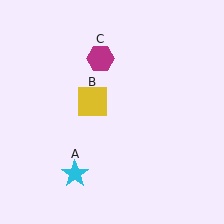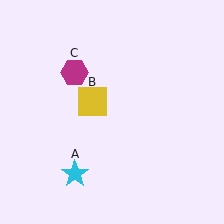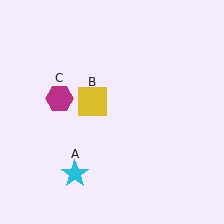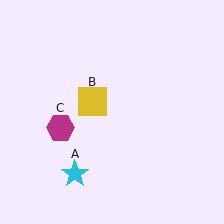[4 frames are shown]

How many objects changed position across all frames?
1 object changed position: magenta hexagon (object C).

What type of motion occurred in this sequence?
The magenta hexagon (object C) rotated counterclockwise around the center of the scene.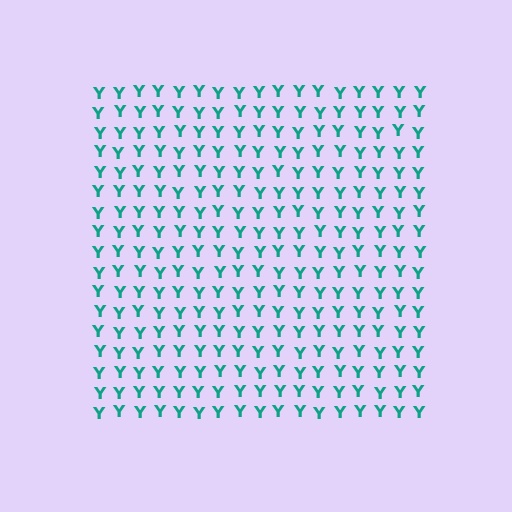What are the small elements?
The small elements are letter Y's.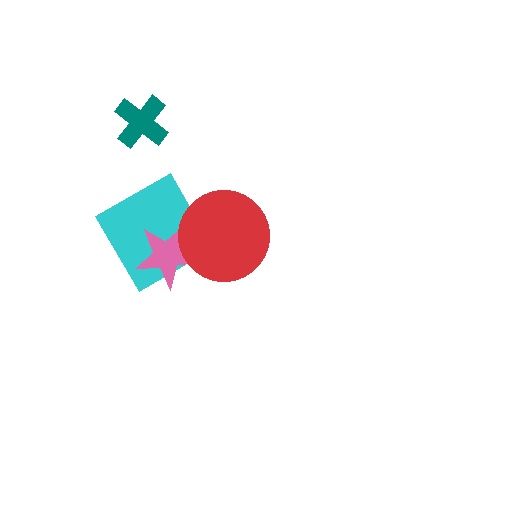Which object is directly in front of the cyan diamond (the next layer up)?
The pink star is directly in front of the cyan diamond.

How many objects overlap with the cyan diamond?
2 objects overlap with the cyan diamond.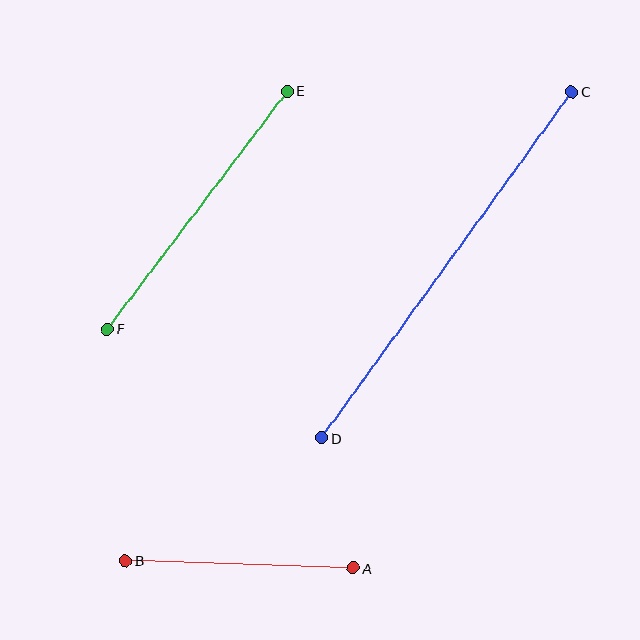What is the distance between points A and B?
The distance is approximately 228 pixels.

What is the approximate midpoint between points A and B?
The midpoint is at approximately (239, 564) pixels.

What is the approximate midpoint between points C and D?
The midpoint is at approximately (447, 265) pixels.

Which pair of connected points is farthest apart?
Points C and D are farthest apart.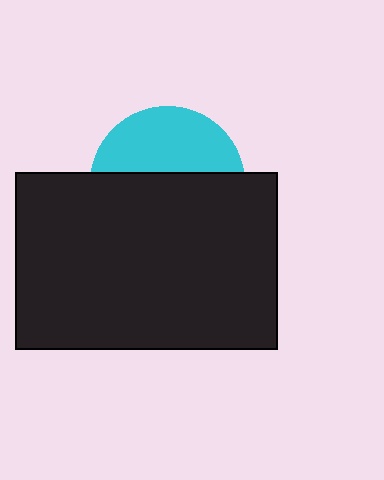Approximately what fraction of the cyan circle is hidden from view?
Roughly 60% of the cyan circle is hidden behind the black rectangle.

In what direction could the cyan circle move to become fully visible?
The cyan circle could move up. That would shift it out from behind the black rectangle entirely.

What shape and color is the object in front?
The object in front is a black rectangle.